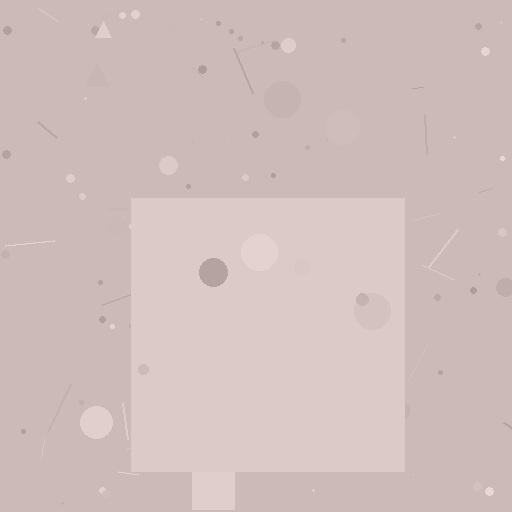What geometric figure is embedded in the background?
A square is embedded in the background.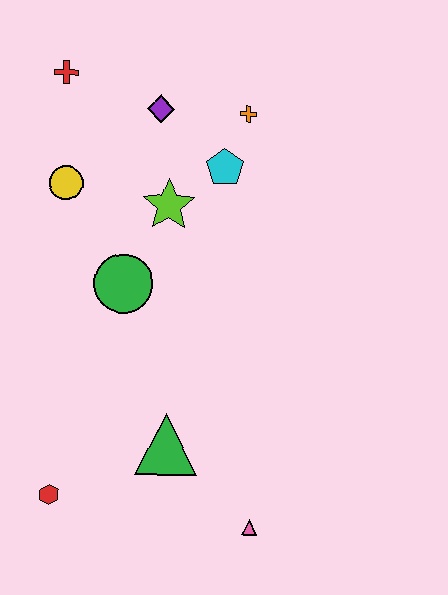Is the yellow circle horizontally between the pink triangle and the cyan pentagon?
No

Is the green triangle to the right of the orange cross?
No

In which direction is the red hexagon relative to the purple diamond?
The red hexagon is below the purple diamond.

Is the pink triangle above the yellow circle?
No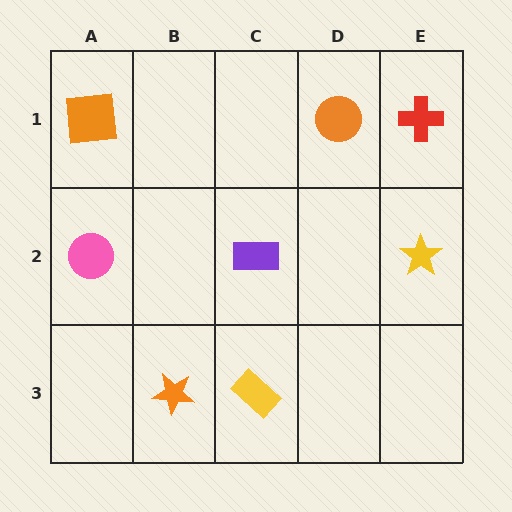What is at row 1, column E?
A red cross.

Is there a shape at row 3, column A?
No, that cell is empty.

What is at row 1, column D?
An orange circle.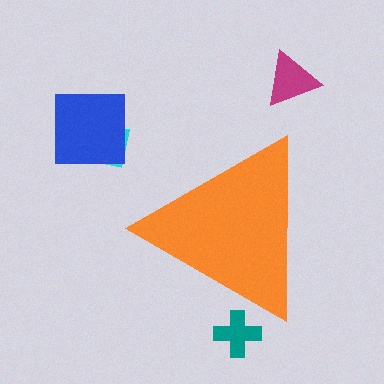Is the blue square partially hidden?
No, the blue square is fully visible.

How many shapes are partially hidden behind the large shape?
1 shape is partially hidden.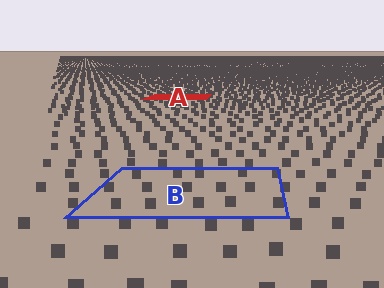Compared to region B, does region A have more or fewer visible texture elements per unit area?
Region A has more texture elements per unit area — they are packed more densely because it is farther away.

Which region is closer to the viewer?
Region B is closer. The texture elements there are larger and more spread out.